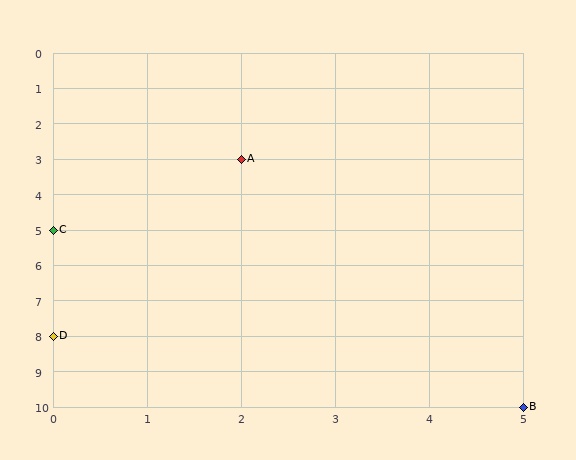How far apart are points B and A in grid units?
Points B and A are 3 columns and 7 rows apart (about 7.6 grid units diagonally).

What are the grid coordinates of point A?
Point A is at grid coordinates (2, 3).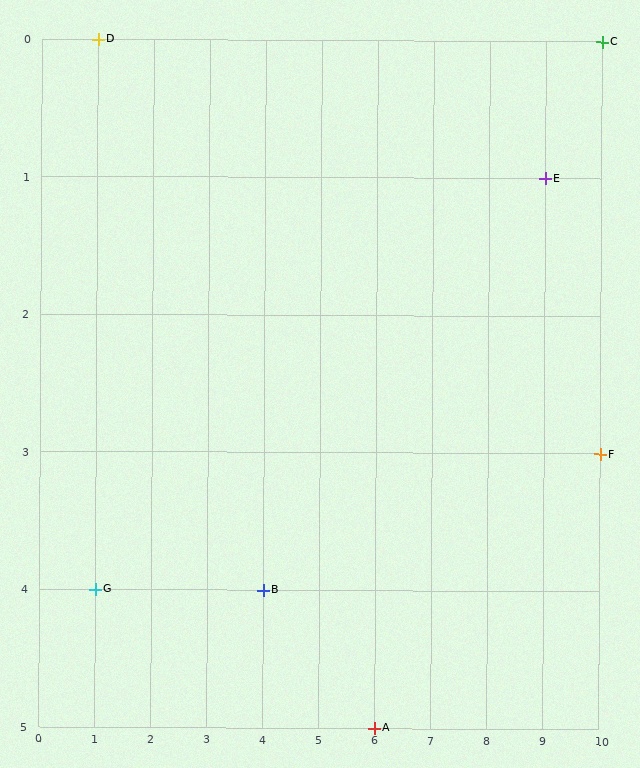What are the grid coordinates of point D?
Point D is at grid coordinates (1, 0).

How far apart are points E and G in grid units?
Points E and G are 8 columns and 3 rows apart (about 8.5 grid units diagonally).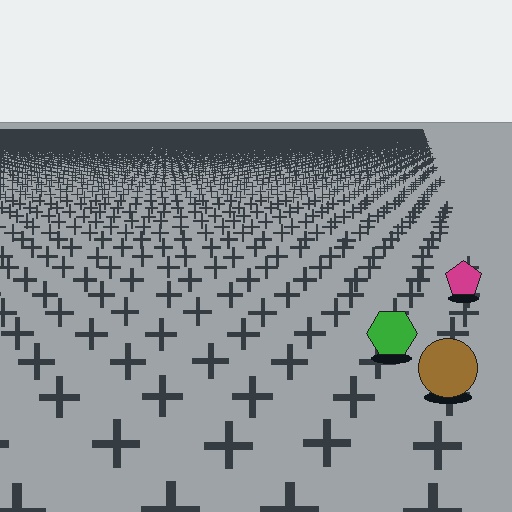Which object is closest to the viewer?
The brown circle is closest. The texture marks near it are larger and more spread out.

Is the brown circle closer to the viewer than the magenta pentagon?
Yes. The brown circle is closer — you can tell from the texture gradient: the ground texture is coarser near it.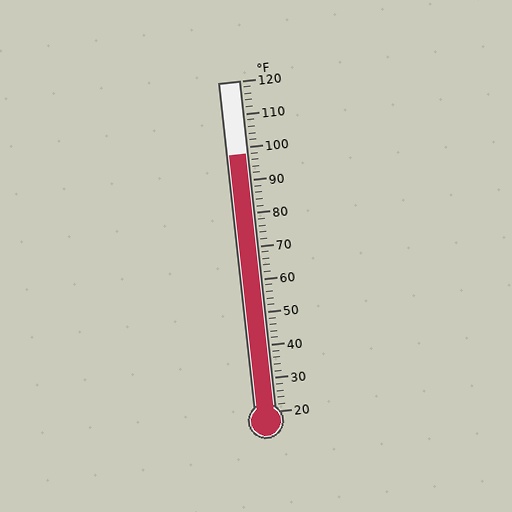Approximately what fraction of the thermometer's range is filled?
The thermometer is filled to approximately 80% of its range.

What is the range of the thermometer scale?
The thermometer scale ranges from 20°F to 120°F.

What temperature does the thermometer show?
The thermometer shows approximately 98°F.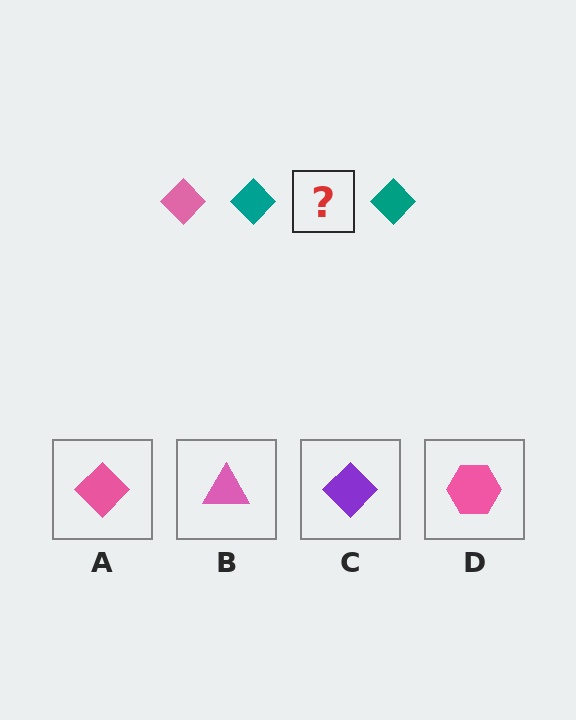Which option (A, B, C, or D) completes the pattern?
A.